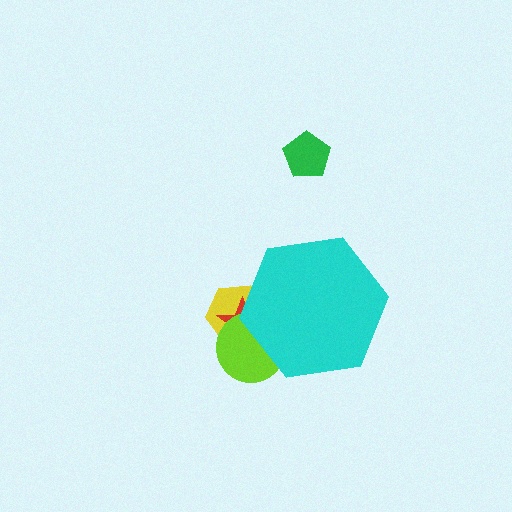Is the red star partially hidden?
Yes, the red star is partially hidden behind the cyan hexagon.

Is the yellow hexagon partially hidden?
Yes, the yellow hexagon is partially hidden behind the cyan hexagon.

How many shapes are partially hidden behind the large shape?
3 shapes are partially hidden.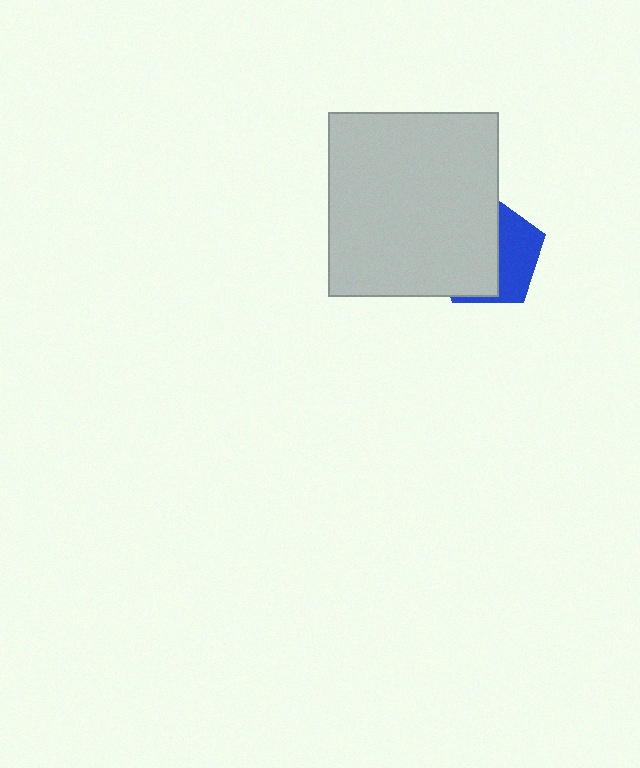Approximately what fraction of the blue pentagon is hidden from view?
Roughly 61% of the blue pentagon is hidden behind the light gray rectangle.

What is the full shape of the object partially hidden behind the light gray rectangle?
The partially hidden object is a blue pentagon.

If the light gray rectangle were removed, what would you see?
You would see the complete blue pentagon.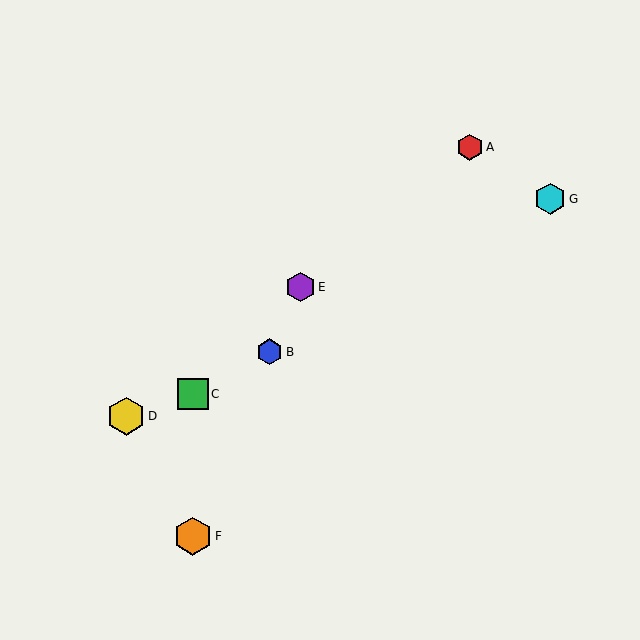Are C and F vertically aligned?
Yes, both are at x≈193.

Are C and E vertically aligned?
No, C is at x≈193 and E is at x≈301.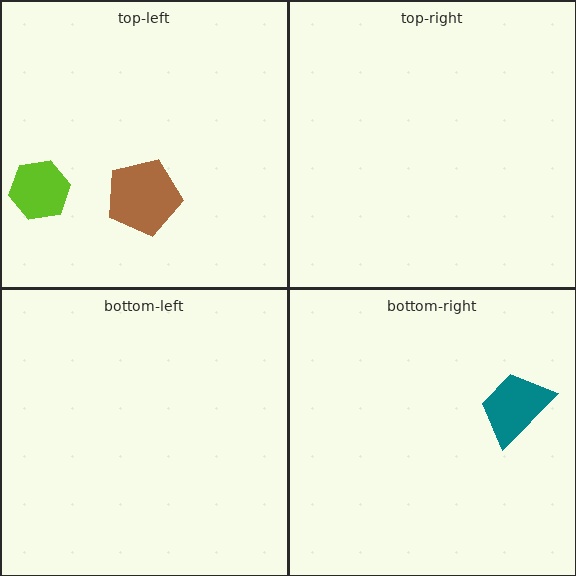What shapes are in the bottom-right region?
The teal trapezoid.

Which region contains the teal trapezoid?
The bottom-right region.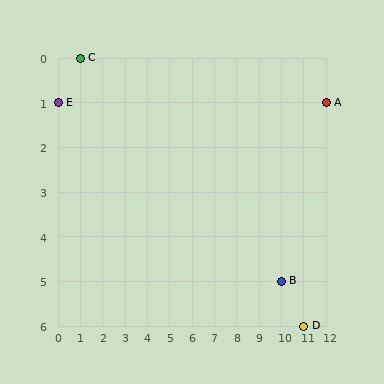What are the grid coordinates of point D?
Point D is at grid coordinates (11, 6).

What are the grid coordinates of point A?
Point A is at grid coordinates (12, 1).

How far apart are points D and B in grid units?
Points D and B are 1 column and 1 row apart (about 1.4 grid units diagonally).